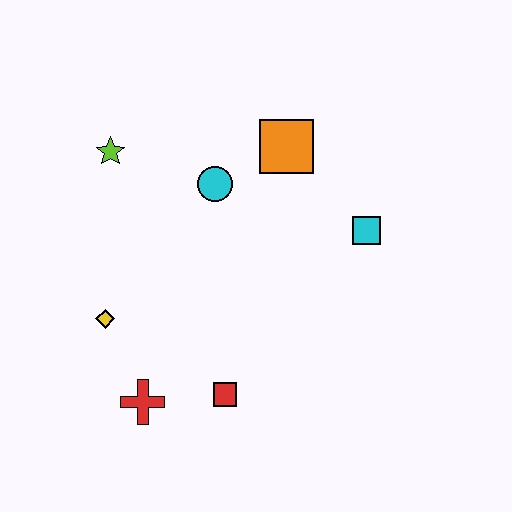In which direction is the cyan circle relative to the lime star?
The cyan circle is to the right of the lime star.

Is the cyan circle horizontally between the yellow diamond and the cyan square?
Yes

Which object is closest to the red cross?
The red square is closest to the red cross.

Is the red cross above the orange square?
No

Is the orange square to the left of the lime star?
No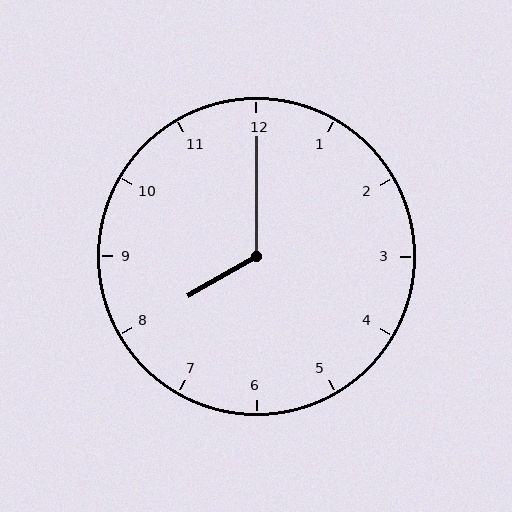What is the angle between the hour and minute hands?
Approximately 120 degrees.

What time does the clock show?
8:00.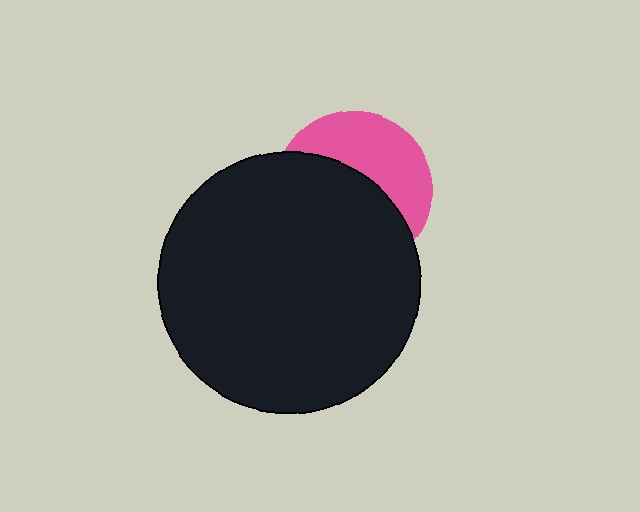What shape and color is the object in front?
The object in front is a black circle.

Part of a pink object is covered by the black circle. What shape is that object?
It is a circle.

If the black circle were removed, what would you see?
You would see the complete pink circle.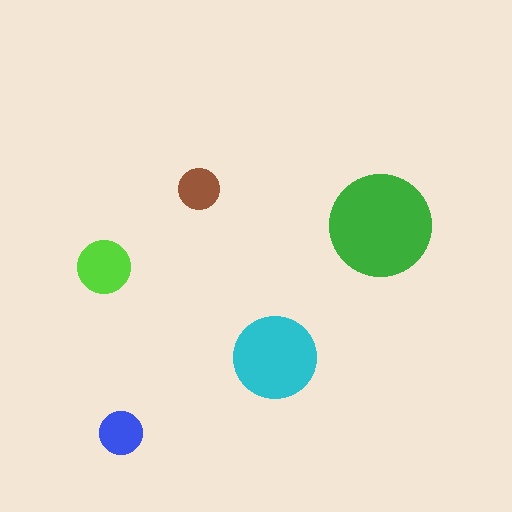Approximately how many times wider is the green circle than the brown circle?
About 2.5 times wider.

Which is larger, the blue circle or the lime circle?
The lime one.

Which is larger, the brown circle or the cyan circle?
The cyan one.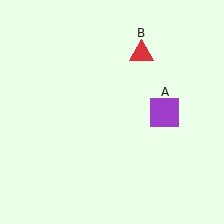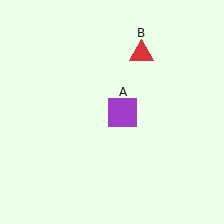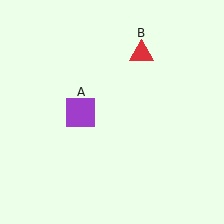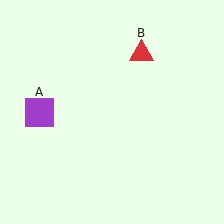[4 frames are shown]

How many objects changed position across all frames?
1 object changed position: purple square (object A).